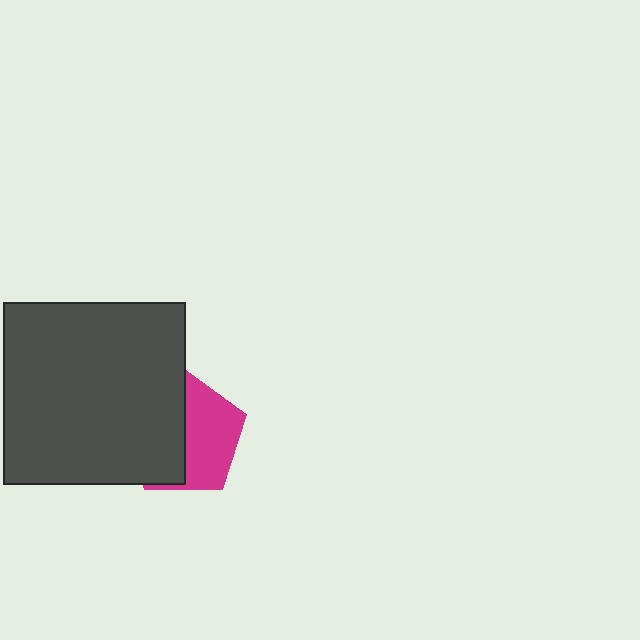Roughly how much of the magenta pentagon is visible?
About half of it is visible (roughly 49%).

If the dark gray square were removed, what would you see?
You would see the complete magenta pentagon.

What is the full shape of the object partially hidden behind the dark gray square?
The partially hidden object is a magenta pentagon.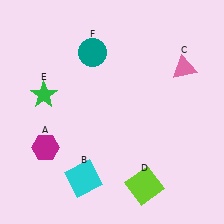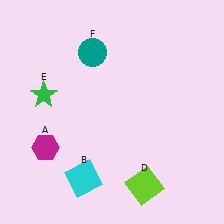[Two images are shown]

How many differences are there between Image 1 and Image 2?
There is 1 difference between the two images.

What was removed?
The pink triangle (C) was removed in Image 2.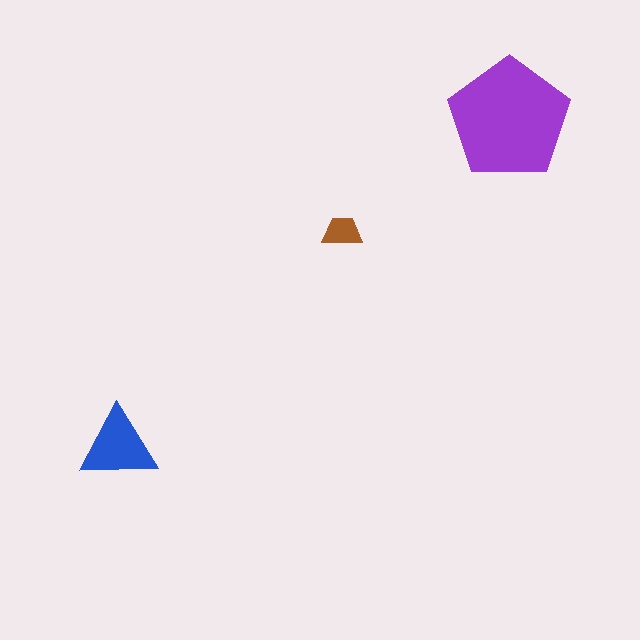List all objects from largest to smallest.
The purple pentagon, the blue triangle, the brown trapezoid.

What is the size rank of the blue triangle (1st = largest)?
2nd.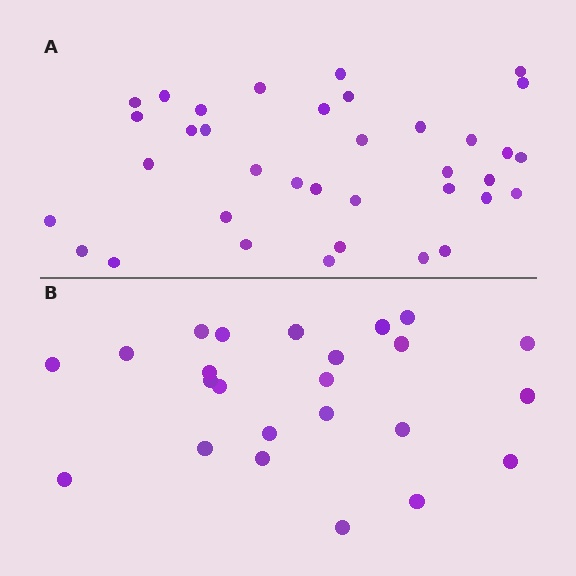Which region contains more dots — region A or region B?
Region A (the top region) has more dots.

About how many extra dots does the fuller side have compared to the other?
Region A has roughly 12 or so more dots than region B.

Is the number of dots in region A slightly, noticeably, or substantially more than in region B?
Region A has substantially more. The ratio is roughly 1.5 to 1.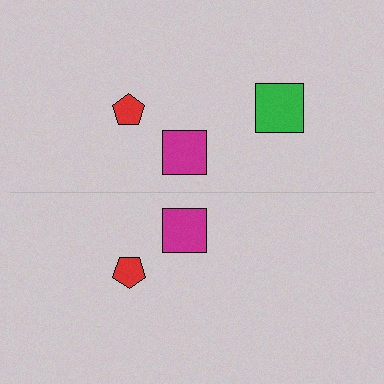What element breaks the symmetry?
A green square is missing from the bottom side.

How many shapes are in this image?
There are 5 shapes in this image.